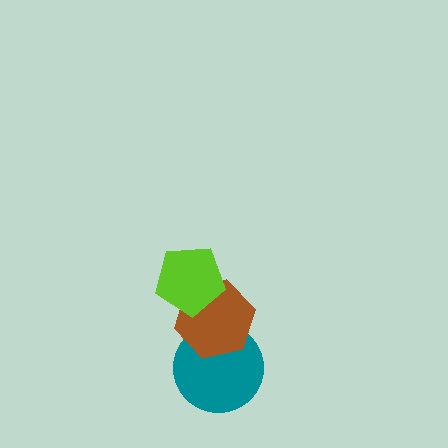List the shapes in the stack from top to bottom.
From top to bottom: the lime pentagon, the brown hexagon, the teal circle.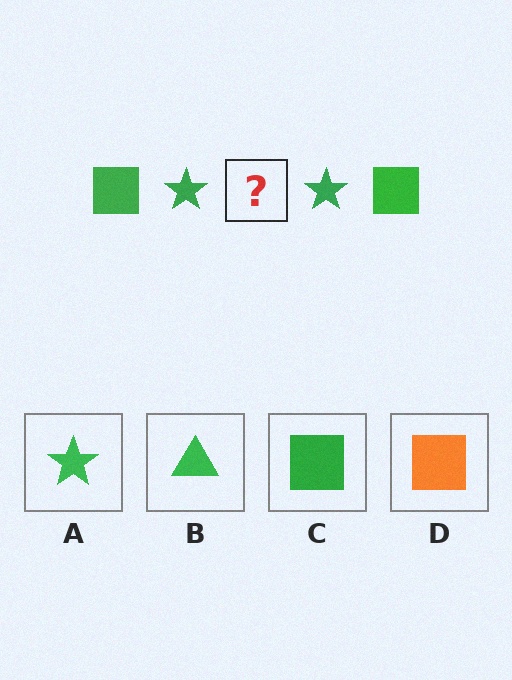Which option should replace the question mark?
Option C.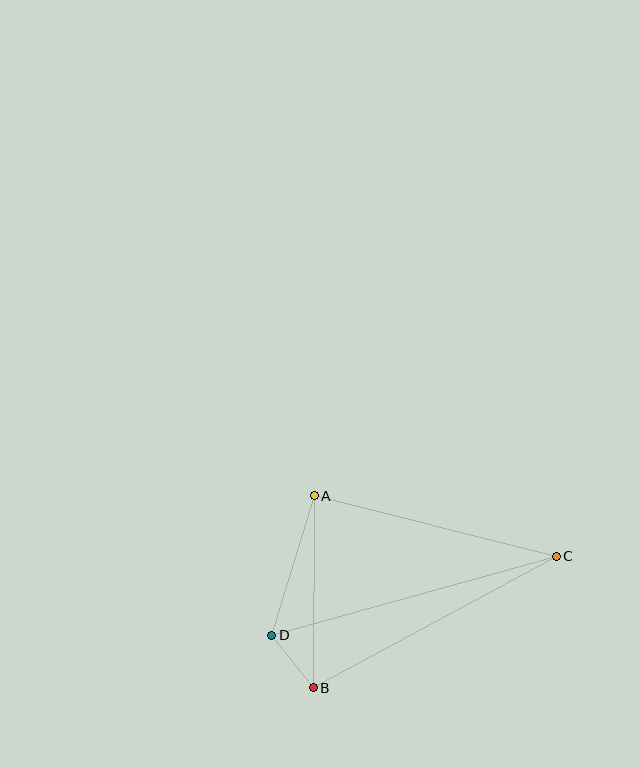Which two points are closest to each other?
Points B and D are closest to each other.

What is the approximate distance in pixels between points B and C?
The distance between B and C is approximately 276 pixels.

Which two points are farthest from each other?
Points C and D are farthest from each other.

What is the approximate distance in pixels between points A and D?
The distance between A and D is approximately 146 pixels.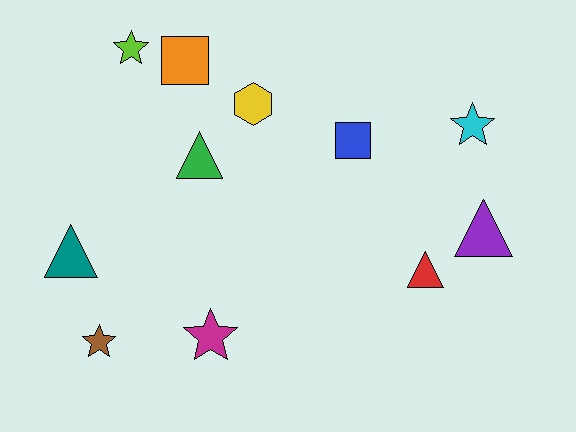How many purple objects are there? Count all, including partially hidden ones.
There is 1 purple object.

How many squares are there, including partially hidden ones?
There are 2 squares.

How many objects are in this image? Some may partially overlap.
There are 11 objects.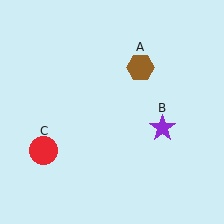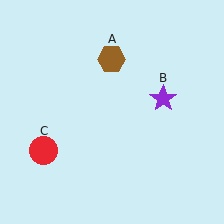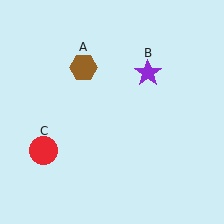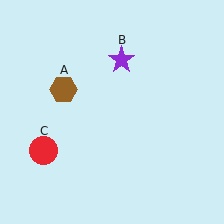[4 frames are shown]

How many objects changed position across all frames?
2 objects changed position: brown hexagon (object A), purple star (object B).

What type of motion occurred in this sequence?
The brown hexagon (object A), purple star (object B) rotated counterclockwise around the center of the scene.